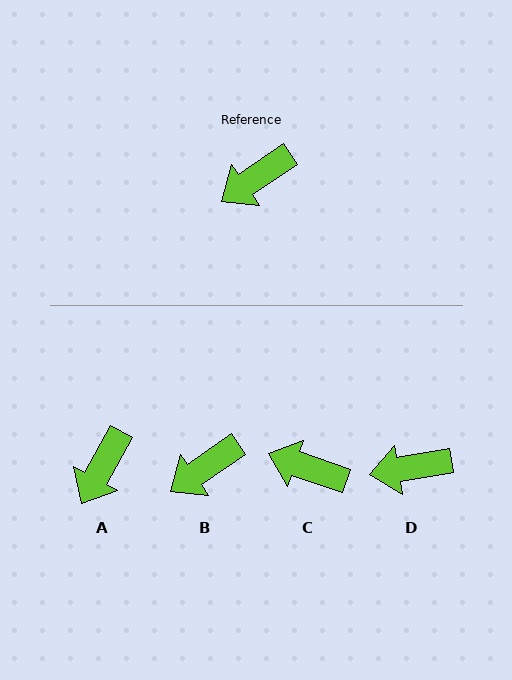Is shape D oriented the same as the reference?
No, it is off by about 25 degrees.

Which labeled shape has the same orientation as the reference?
B.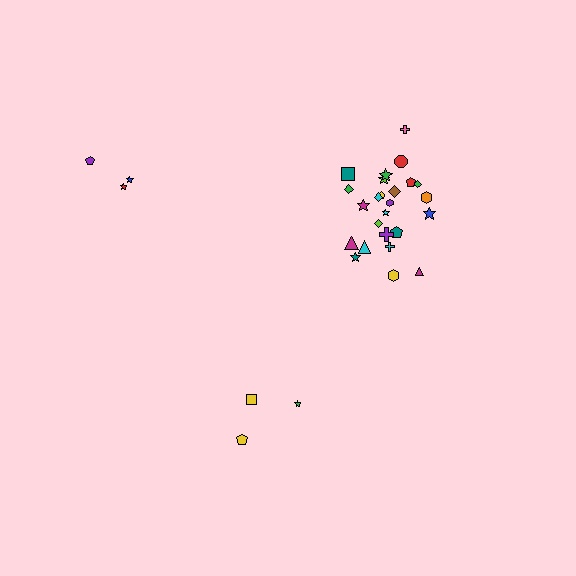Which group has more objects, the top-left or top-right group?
The top-right group.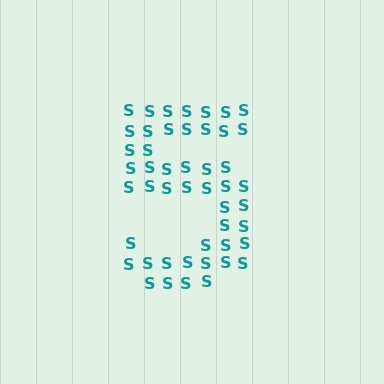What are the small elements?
The small elements are letter S's.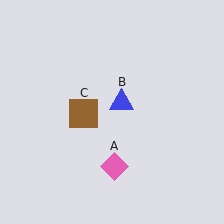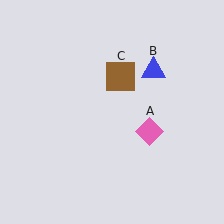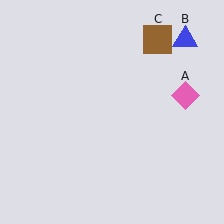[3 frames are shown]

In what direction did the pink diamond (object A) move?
The pink diamond (object A) moved up and to the right.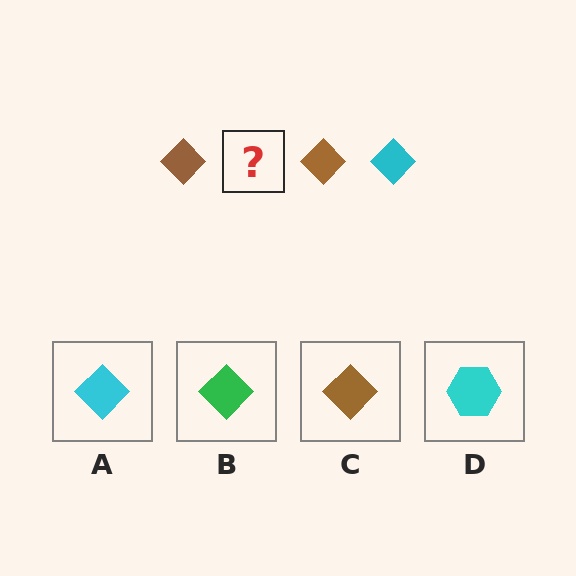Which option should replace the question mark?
Option A.